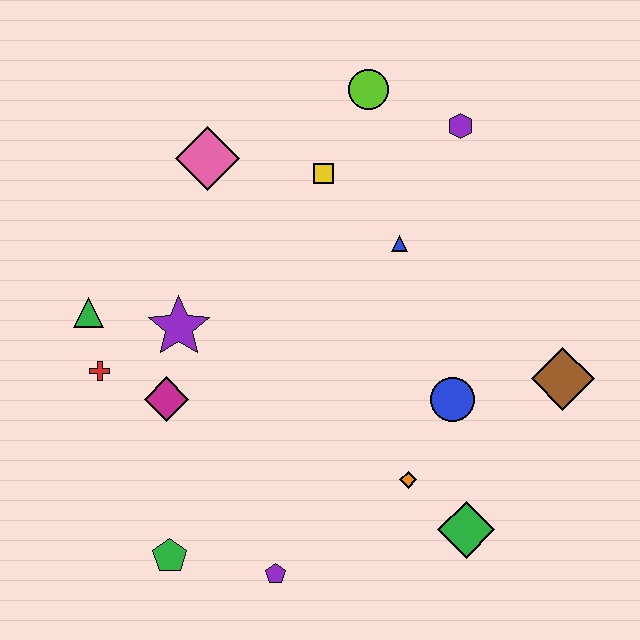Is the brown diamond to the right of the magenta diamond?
Yes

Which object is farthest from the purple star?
The brown diamond is farthest from the purple star.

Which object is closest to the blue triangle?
The yellow square is closest to the blue triangle.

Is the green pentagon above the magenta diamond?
No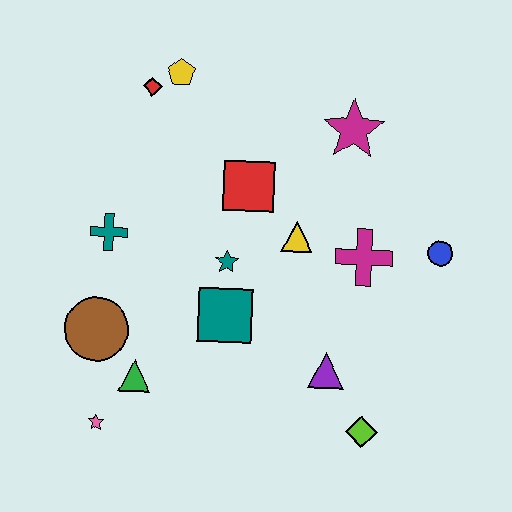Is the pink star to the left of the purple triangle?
Yes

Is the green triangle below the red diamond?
Yes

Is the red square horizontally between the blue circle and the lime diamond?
No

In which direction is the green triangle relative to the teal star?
The green triangle is below the teal star.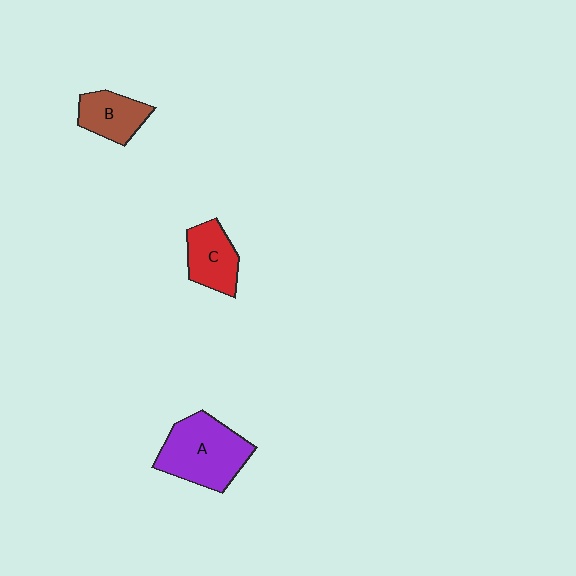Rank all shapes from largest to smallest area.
From largest to smallest: A (purple), C (red), B (brown).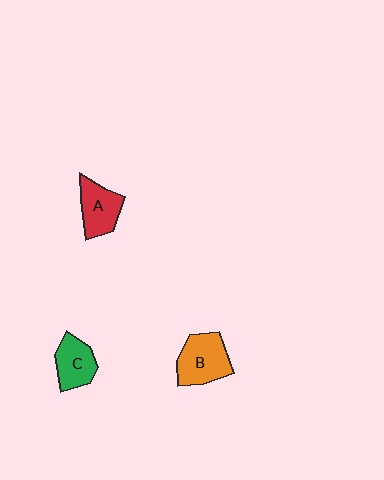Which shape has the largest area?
Shape B (orange).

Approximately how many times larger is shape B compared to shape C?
Approximately 1.3 times.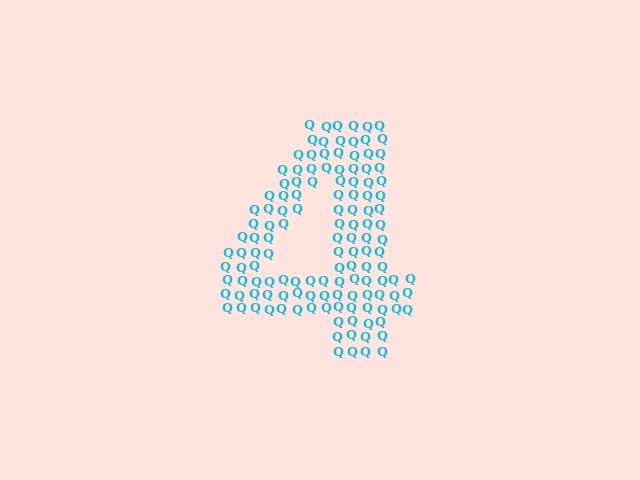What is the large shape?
The large shape is the digit 4.